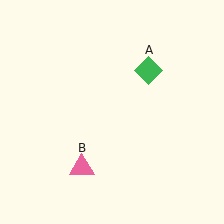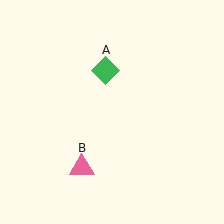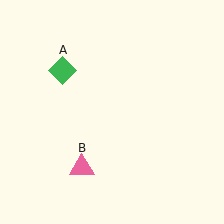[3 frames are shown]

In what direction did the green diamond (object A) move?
The green diamond (object A) moved left.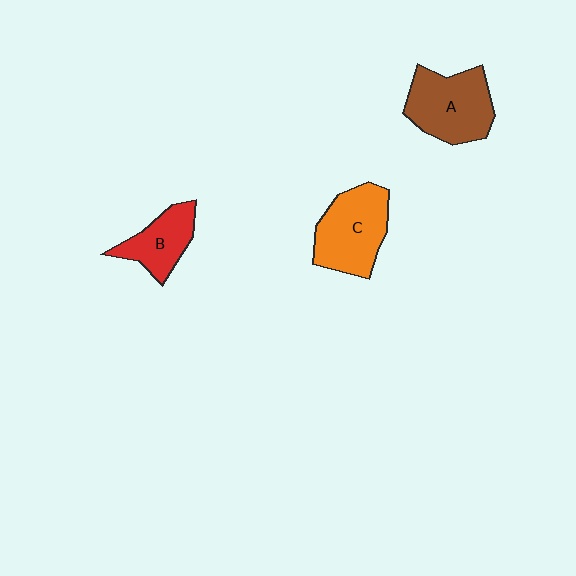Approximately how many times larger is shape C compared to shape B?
Approximately 1.5 times.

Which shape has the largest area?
Shape A (brown).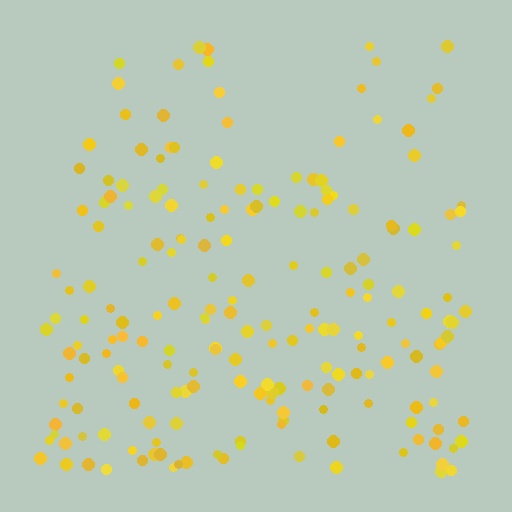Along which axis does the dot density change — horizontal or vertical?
Vertical.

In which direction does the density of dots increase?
From top to bottom, with the bottom side densest.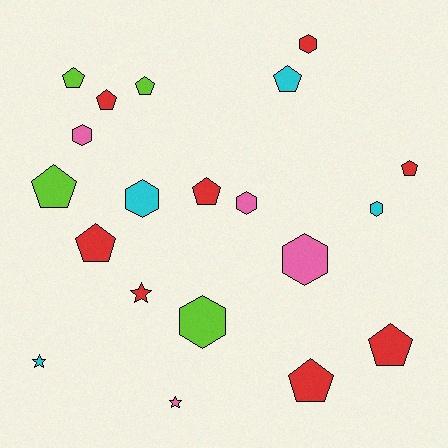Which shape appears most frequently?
Pentagon, with 10 objects.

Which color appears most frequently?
Red, with 8 objects.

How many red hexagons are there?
There is 1 red hexagon.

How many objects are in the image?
There are 20 objects.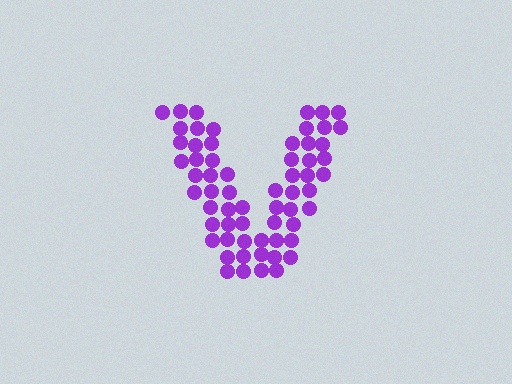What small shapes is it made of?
It is made of small circles.